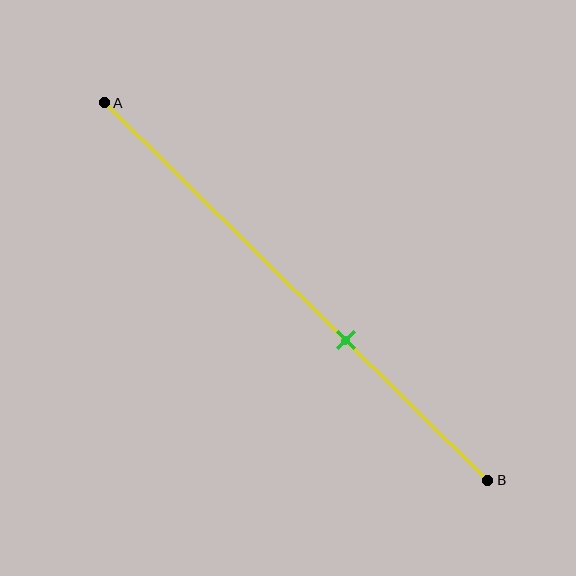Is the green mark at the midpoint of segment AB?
No, the mark is at about 65% from A, not at the 50% midpoint.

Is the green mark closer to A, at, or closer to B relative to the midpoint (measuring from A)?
The green mark is closer to point B than the midpoint of segment AB.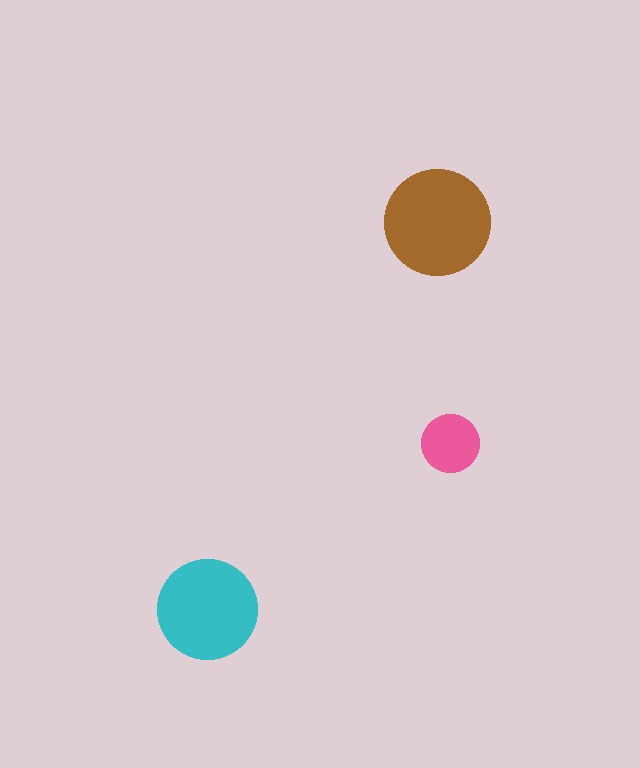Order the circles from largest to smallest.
the brown one, the cyan one, the pink one.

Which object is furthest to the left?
The cyan circle is leftmost.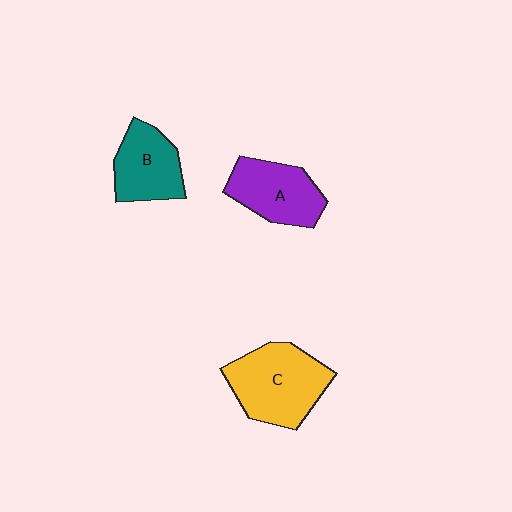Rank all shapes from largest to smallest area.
From largest to smallest: C (yellow), A (purple), B (teal).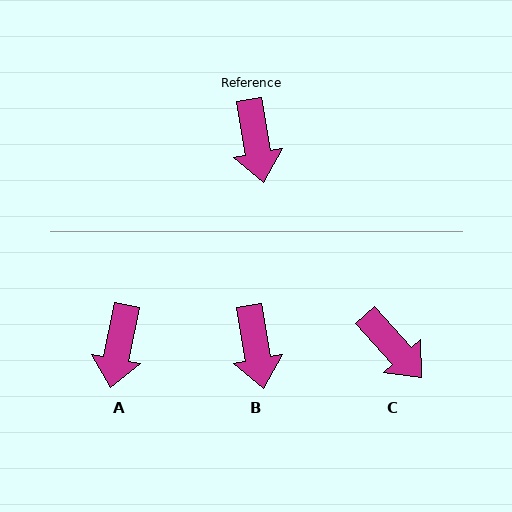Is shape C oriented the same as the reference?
No, it is off by about 32 degrees.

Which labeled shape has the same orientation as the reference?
B.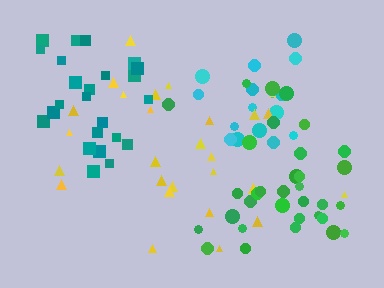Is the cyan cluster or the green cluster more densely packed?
Cyan.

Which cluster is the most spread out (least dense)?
Yellow.